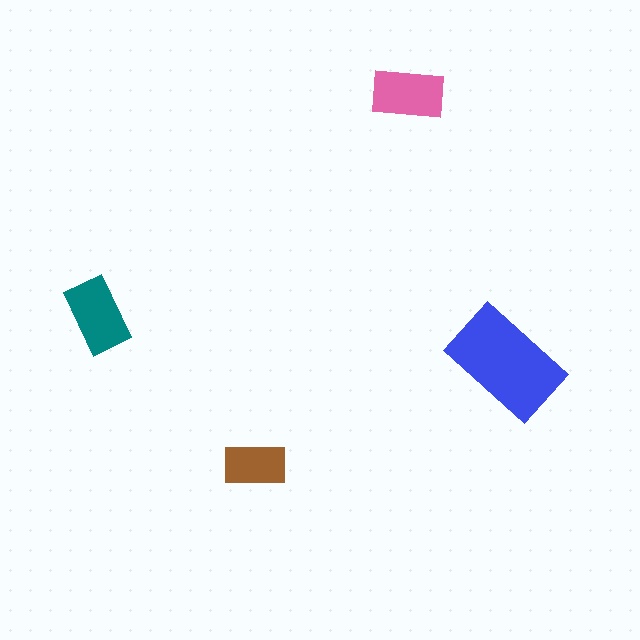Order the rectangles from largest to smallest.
the blue one, the teal one, the pink one, the brown one.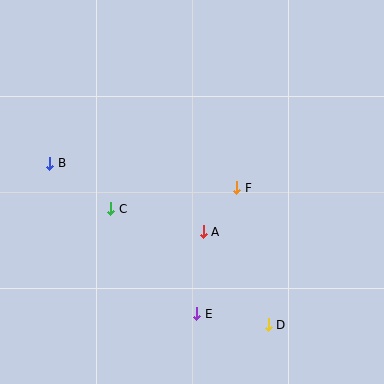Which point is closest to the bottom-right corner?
Point D is closest to the bottom-right corner.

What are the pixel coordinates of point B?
Point B is at (50, 163).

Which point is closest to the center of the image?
Point A at (203, 232) is closest to the center.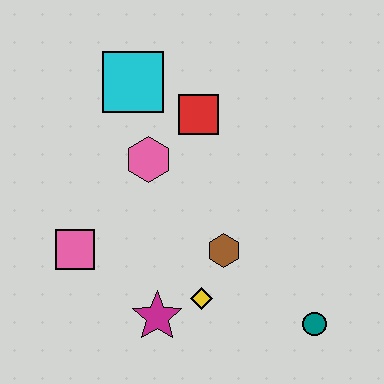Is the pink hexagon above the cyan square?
No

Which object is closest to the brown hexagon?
The yellow diamond is closest to the brown hexagon.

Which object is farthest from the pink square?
The teal circle is farthest from the pink square.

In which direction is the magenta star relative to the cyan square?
The magenta star is below the cyan square.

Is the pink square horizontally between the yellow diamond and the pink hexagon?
No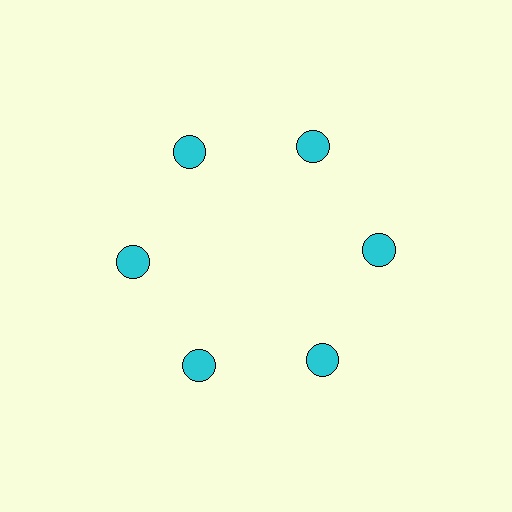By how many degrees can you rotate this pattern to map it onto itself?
The pattern maps onto itself every 60 degrees of rotation.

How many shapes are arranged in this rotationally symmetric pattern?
There are 6 shapes, arranged in 6 groups of 1.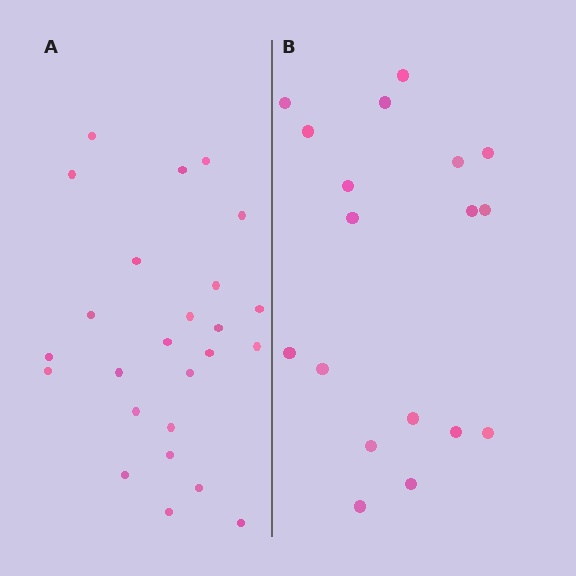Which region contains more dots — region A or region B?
Region A (the left region) has more dots.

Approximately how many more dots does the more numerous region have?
Region A has roughly 8 or so more dots than region B.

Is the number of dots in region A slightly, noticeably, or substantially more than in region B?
Region A has noticeably more, but not dramatically so. The ratio is roughly 1.4 to 1.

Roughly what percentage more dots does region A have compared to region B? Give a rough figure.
About 40% more.